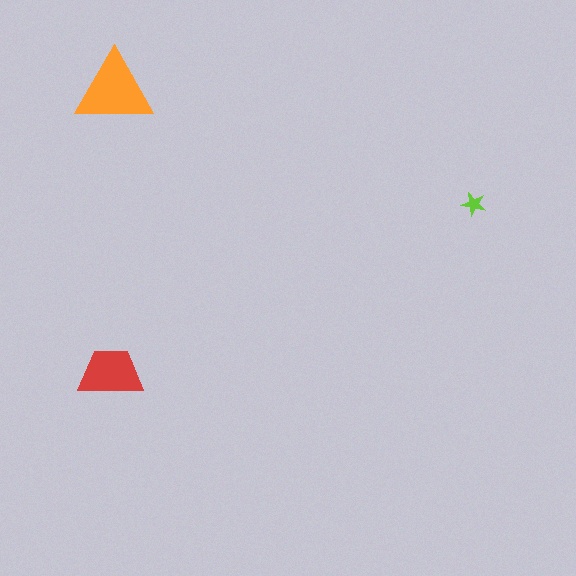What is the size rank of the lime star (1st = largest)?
3rd.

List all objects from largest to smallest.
The orange triangle, the red trapezoid, the lime star.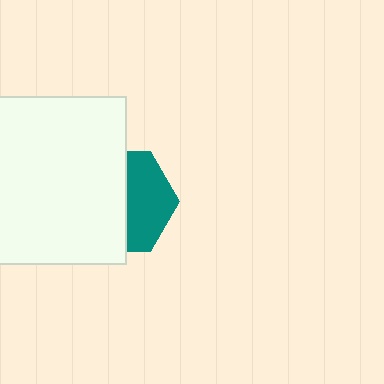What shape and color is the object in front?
The object in front is a white square.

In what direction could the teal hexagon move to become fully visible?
The teal hexagon could move right. That would shift it out from behind the white square entirely.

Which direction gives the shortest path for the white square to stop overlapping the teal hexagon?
Moving left gives the shortest separation.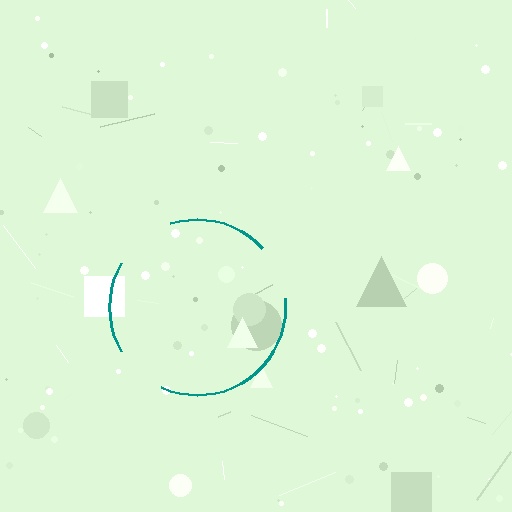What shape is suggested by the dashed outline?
The dashed outline suggests a circle.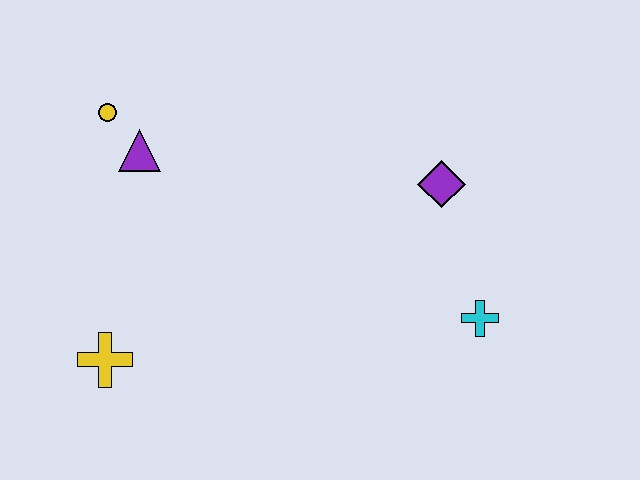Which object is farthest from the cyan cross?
The yellow circle is farthest from the cyan cross.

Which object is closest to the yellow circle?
The purple triangle is closest to the yellow circle.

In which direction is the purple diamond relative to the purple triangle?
The purple diamond is to the right of the purple triangle.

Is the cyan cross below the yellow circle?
Yes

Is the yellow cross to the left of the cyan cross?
Yes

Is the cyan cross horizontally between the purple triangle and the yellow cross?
No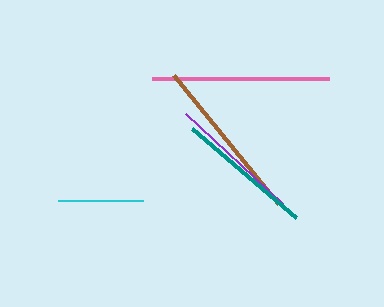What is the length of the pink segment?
The pink segment is approximately 177 pixels long.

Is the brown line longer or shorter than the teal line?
The brown line is longer than the teal line.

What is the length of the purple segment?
The purple segment is approximately 133 pixels long.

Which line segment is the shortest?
The cyan line is the shortest at approximately 85 pixels.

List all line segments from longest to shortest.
From longest to shortest: pink, brown, teal, purple, cyan.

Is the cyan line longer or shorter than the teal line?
The teal line is longer than the cyan line.